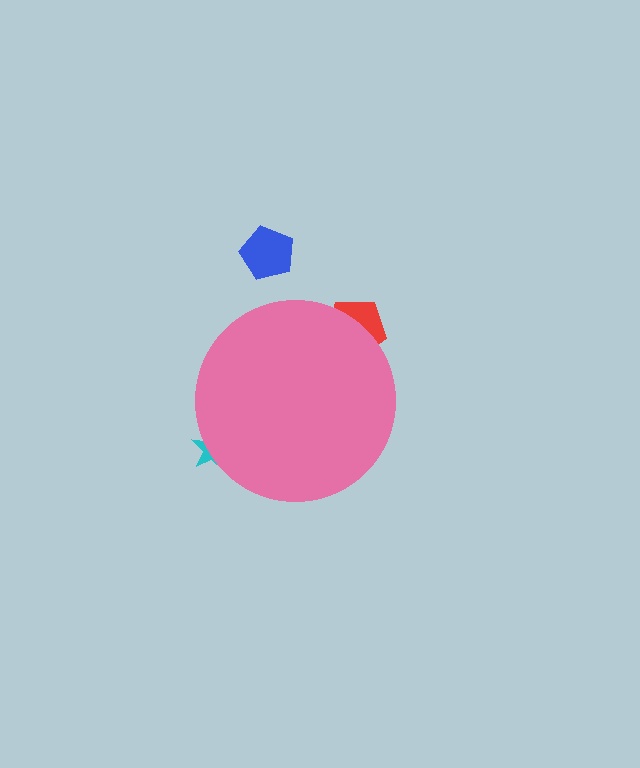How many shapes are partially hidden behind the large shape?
2 shapes are partially hidden.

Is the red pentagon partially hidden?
Yes, the red pentagon is partially hidden behind the pink circle.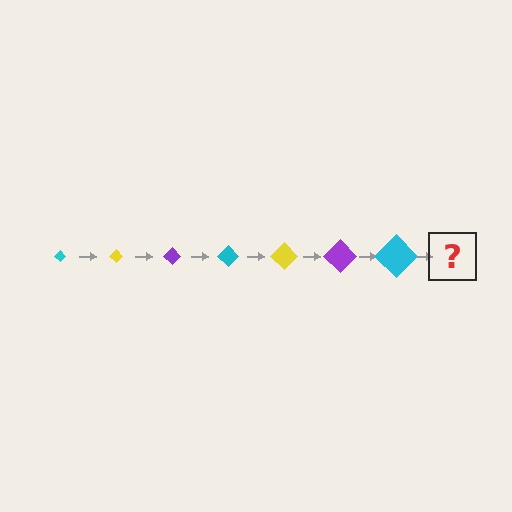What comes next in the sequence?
The next element should be a yellow diamond, larger than the previous one.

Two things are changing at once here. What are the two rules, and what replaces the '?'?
The two rules are that the diamond grows larger each step and the color cycles through cyan, yellow, and purple. The '?' should be a yellow diamond, larger than the previous one.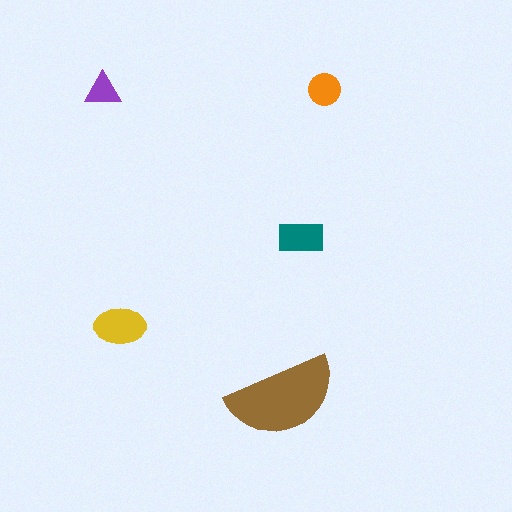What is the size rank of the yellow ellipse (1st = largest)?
2nd.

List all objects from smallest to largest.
The purple triangle, the orange circle, the teal rectangle, the yellow ellipse, the brown semicircle.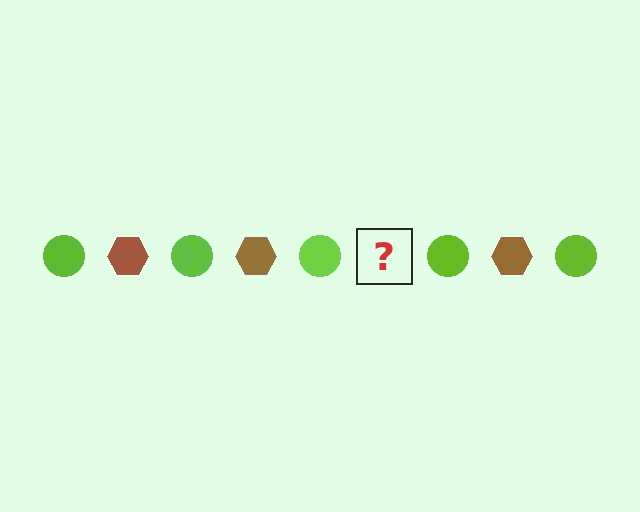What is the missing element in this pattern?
The missing element is a brown hexagon.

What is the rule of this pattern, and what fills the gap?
The rule is that the pattern alternates between lime circle and brown hexagon. The gap should be filled with a brown hexagon.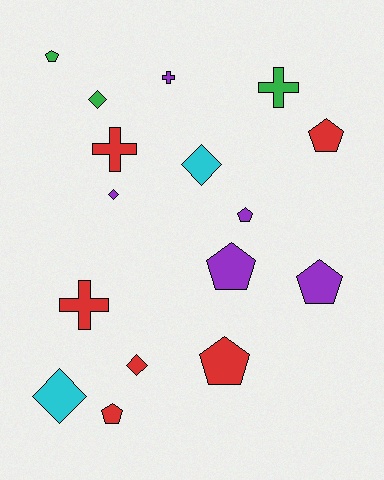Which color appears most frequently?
Red, with 6 objects.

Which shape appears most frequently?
Pentagon, with 7 objects.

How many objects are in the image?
There are 16 objects.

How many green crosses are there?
There is 1 green cross.